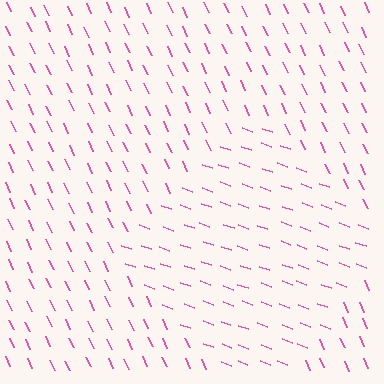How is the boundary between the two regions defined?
The boundary is defined purely by a change in line orientation (approximately 45 degrees difference). All lines are the same color and thickness.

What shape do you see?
I see a diamond.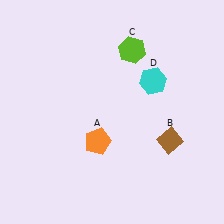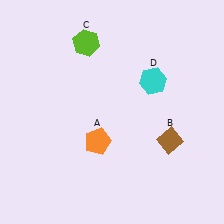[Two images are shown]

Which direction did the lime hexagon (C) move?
The lime hexagon (C) moved left.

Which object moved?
The lime hexagon (C) moved left.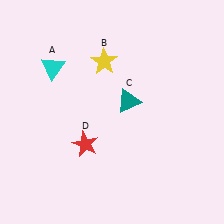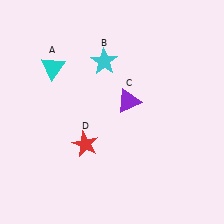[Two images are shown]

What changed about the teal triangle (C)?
In Image 1, C is teal. In Image 2, it changed to purple.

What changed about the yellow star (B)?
In Image 1, B is yellow. In Image 2, it changed to cyan.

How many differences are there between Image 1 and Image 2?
There are 2 differences between the two images.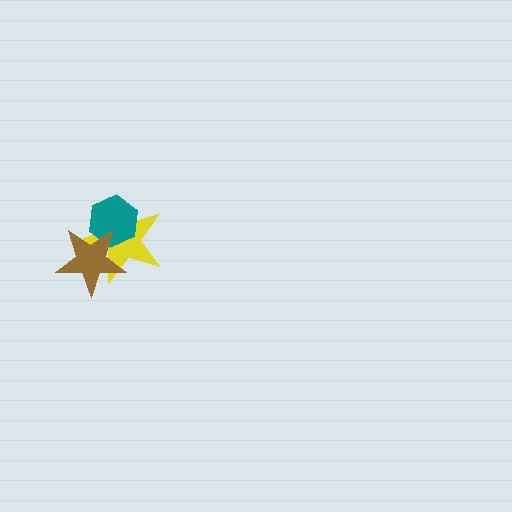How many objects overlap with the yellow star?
2 objects overlap with the yellow star.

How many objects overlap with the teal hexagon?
2 objects overlap with the teal hexagon.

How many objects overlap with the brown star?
2 objects overlap with the brown star.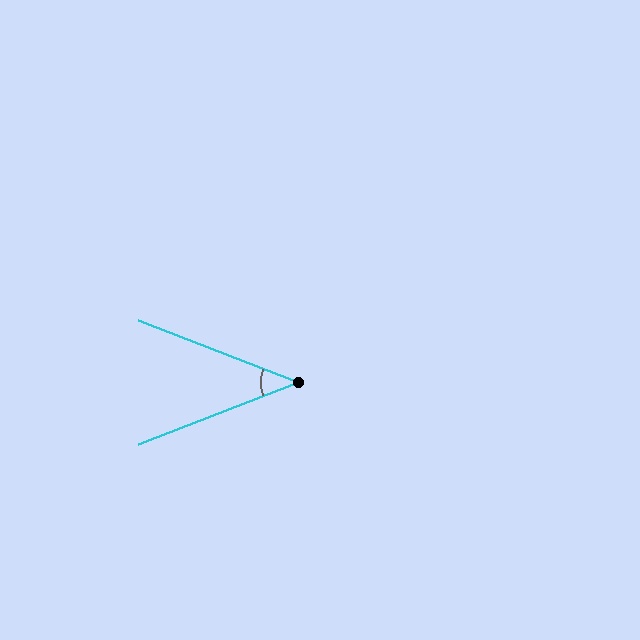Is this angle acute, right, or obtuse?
It is acute.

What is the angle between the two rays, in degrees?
Approximately 42 degrees.